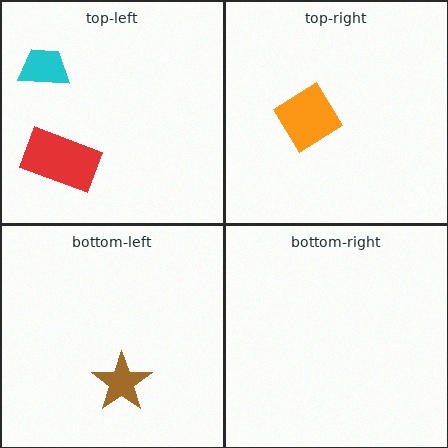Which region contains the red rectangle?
The top-left region.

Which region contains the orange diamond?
The top-right region.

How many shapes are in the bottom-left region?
1.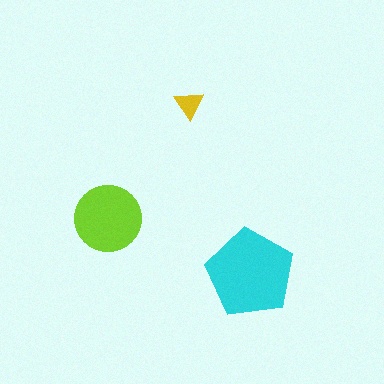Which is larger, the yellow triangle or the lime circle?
The lime circle.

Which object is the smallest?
The yellow triangle.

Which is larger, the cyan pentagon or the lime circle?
The cyan pentagon.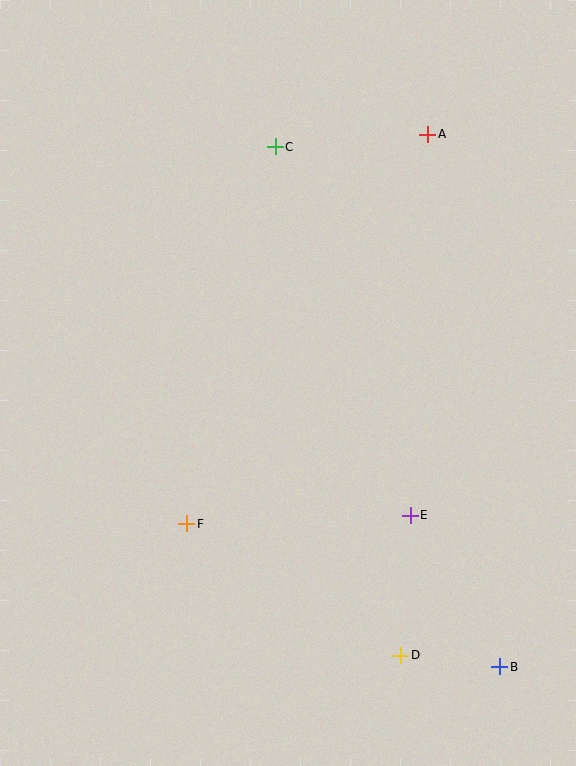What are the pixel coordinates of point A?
Point A is at (428, 134).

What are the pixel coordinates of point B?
Point B is at (500, 667).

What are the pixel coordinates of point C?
Point C is at (275, 147).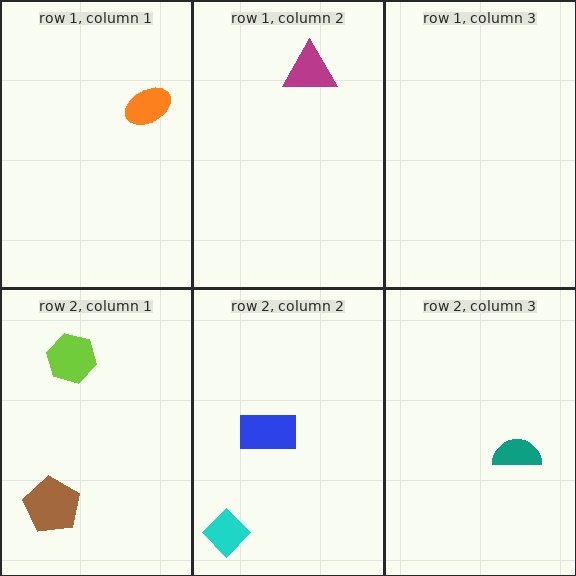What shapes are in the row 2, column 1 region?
The lime hexagon, the brown pentagon.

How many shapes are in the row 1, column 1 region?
1.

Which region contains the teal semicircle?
The row 2, column 3 region.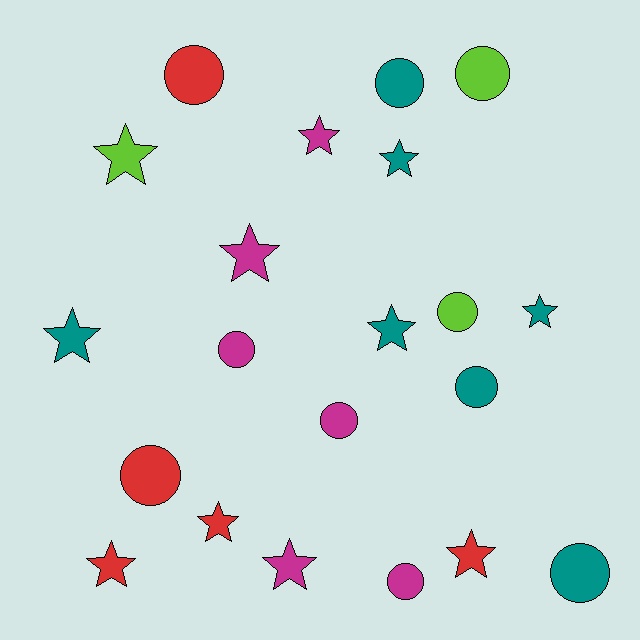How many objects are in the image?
There are 21 objects.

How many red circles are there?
There are 2 red circles.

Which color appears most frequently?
Teal, with 7 objects.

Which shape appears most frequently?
Star, with 11 objects.